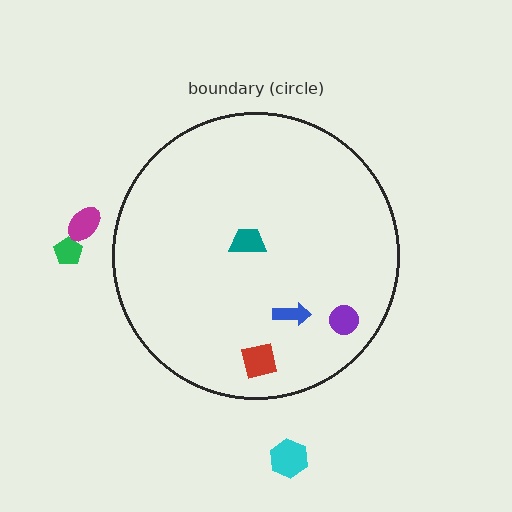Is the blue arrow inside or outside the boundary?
Inside.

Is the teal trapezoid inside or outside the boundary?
Inside.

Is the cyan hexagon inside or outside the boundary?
Outside.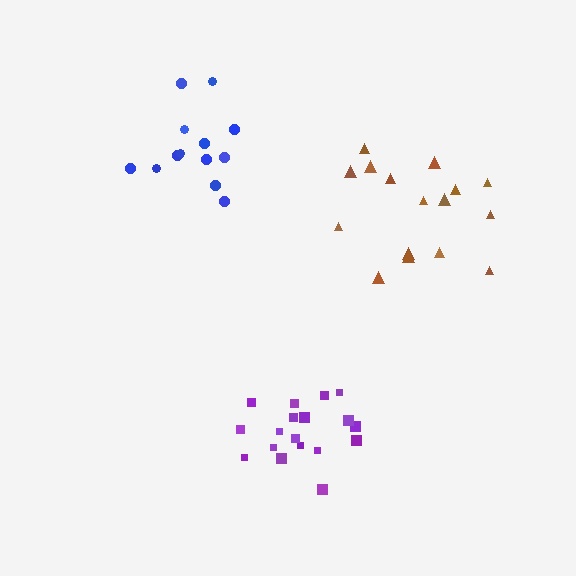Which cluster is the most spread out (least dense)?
Brown.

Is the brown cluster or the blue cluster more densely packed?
Blue.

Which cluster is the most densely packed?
Purple.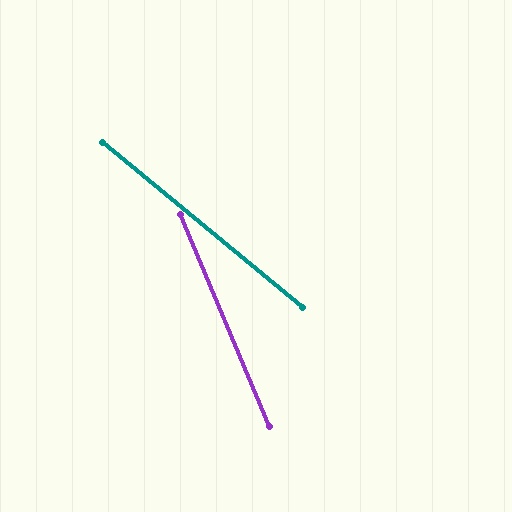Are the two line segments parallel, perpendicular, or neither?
Neither parallel nor perpendicular — they differ by about 28°.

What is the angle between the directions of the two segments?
Approximately 28 degrees.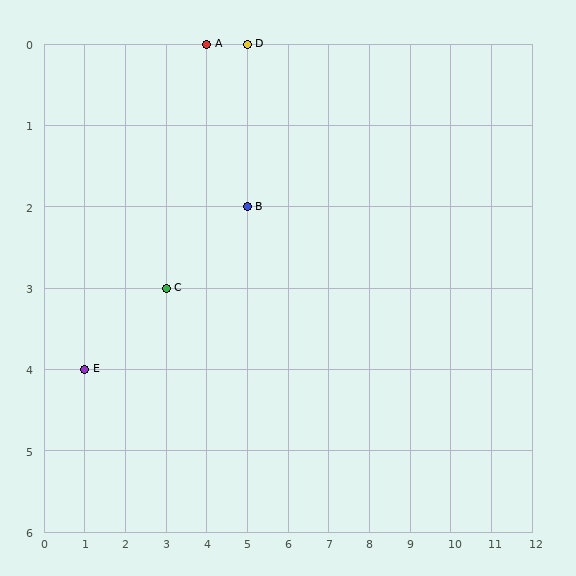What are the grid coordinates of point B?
Point B is at grid coordinates (5, 2).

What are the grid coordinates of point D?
Point D is at grid coordinates (5, 0).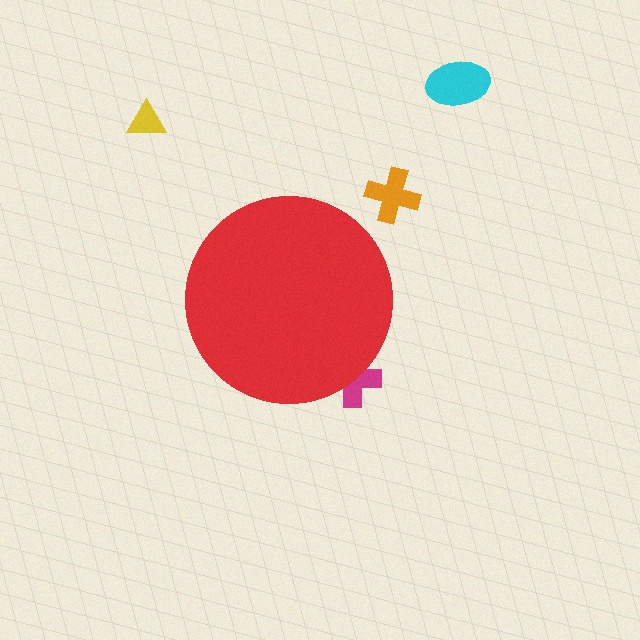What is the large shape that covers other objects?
A red circle.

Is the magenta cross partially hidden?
Yes, the magenta cross is partially hidden behind the red circle.